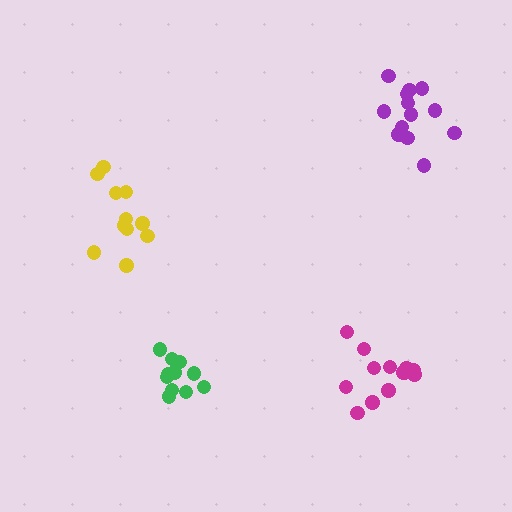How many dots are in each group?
Group 1: 11 dots, Group 2: 13 dots, Group 3: 11 dots, Group 4: 13 dots (48 total).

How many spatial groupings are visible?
There are 4 spatial groupings.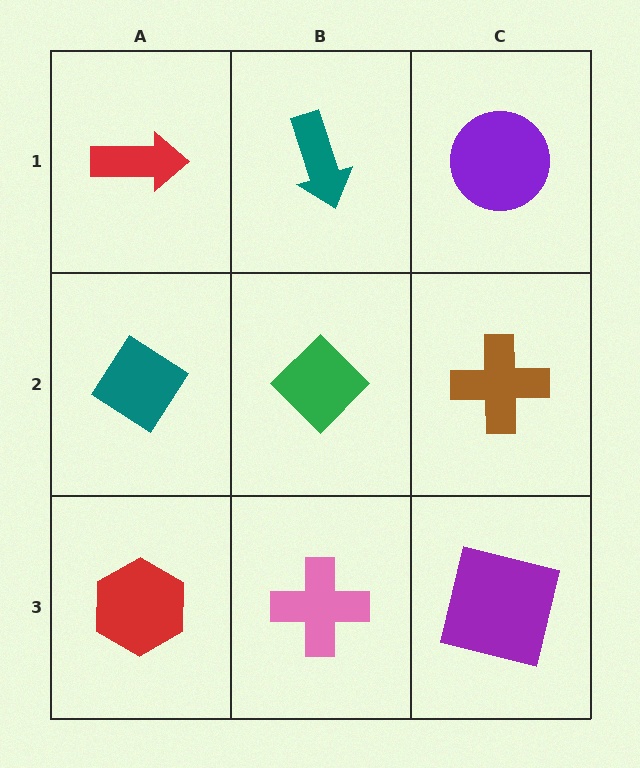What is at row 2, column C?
A brown cross.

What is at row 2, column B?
A green diamond.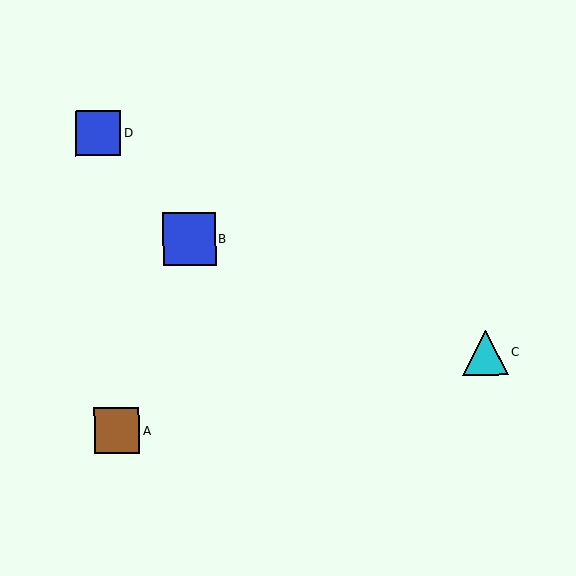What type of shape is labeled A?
Shape A is a brown square.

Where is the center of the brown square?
The center of the brown square is at (117, 431).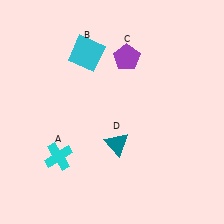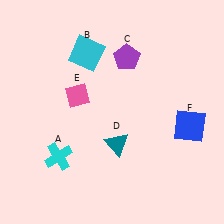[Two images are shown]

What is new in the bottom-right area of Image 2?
A blue square (F) was added in the bottom-right area of Image 2.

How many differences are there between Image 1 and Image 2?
There are 2 differences between the two images.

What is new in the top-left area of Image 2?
A pink diamond (E) was added in the top-left area of Image 2.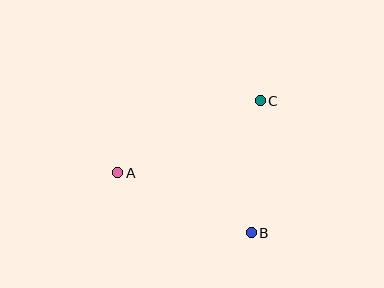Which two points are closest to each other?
Points B and C are closest to each other.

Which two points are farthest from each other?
Points A and C are farthest from each other.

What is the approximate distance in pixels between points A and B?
The distance between A and B is approximately 146 pixels.